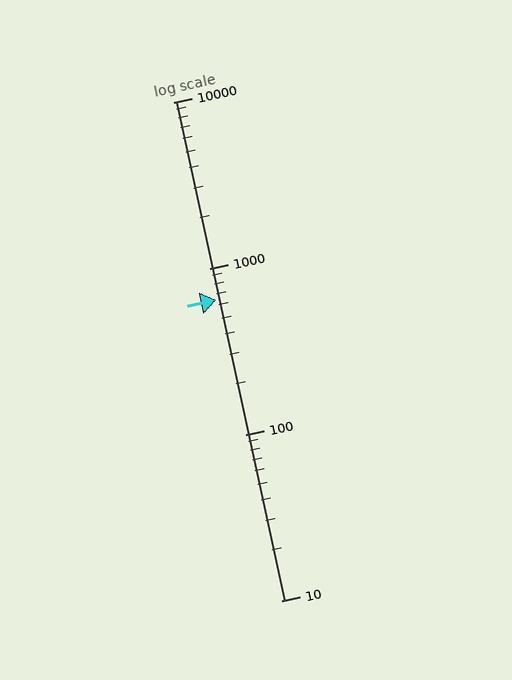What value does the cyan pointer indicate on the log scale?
The pointer indicates approximately 640.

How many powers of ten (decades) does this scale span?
The scale spans 3 decades, from 10 to 10000.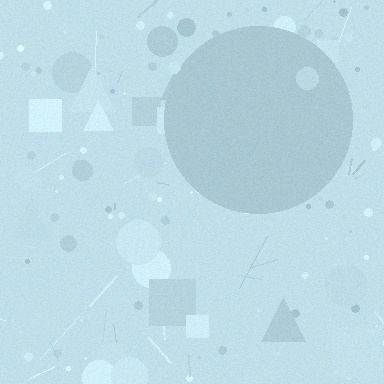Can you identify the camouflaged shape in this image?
The camouflaged shape is a circle.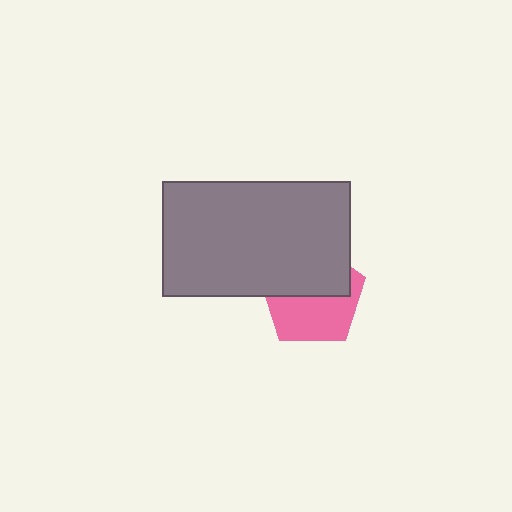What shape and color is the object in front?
The object in front is a gray rectangle.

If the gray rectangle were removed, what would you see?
You would see the complete pink pentagon.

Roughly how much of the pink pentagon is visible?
About half of it is visible (roughly 50%).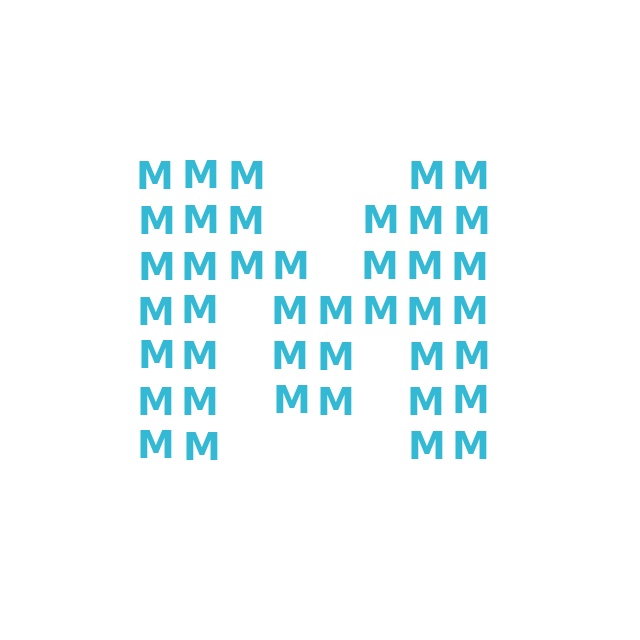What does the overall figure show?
The overall figure shows the letter M.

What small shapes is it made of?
It is made of small letter M's.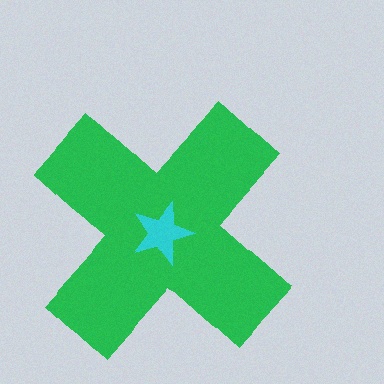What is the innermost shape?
The cyan star.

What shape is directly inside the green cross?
The cyan star.